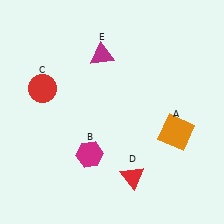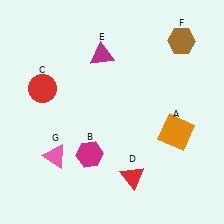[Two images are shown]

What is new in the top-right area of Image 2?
A brown hexagon (F) was added in the top-right area of Image 2.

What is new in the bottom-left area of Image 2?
A pink triangle (G) was added in the bottom-left area of Image 2.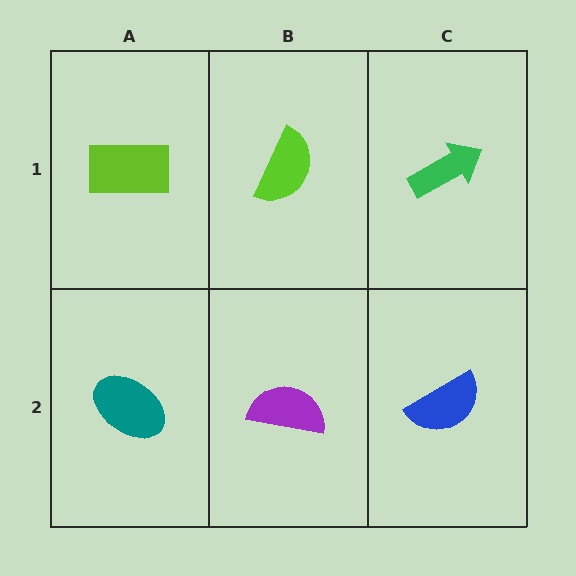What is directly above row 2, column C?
A green arrow.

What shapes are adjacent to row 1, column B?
A purple semicircle (row 2, column B), a lime rectangle (row 1, column A), a green arrow (row 1, column C).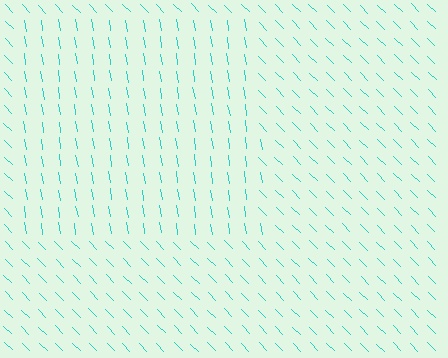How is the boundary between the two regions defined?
The boundary is defined purely by a change in line orientation (approximately 36 degrees difference). All lines are the same color and thickness.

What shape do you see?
I see a rectangle.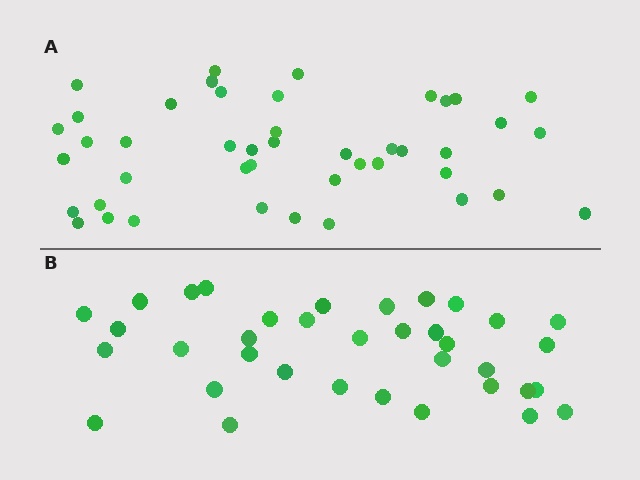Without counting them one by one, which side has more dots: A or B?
Region A (the top region) has more dots.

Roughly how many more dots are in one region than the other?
Region A has roughly 8 or so more dots than region B.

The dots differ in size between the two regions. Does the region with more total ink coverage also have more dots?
No. Region B has more total ink coverage because its dots are larger, but region A actually contains more individual dots. Total area can be misleading — the number of items is what matters here.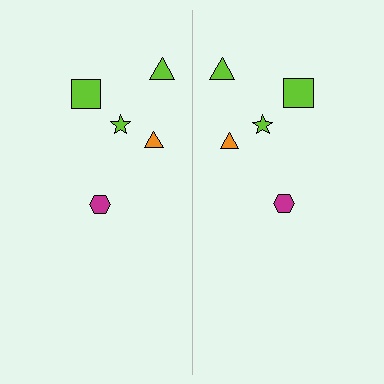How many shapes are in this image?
There are 10 shapes in this image.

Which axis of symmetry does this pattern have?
The pattern has a vertical axis of symmetry running through the center of the image.